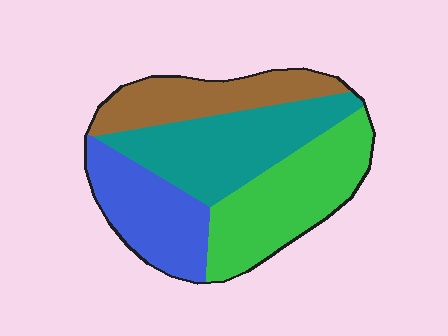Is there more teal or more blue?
Teal.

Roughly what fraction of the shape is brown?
Brown takes up less than a quarter of the shape.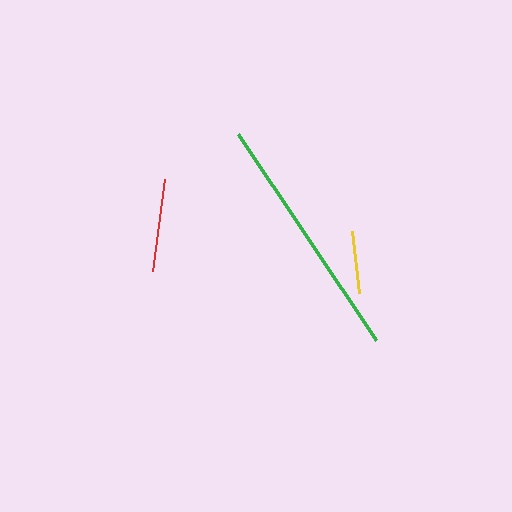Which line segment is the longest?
The green line is the longest at approximately 248 pixels.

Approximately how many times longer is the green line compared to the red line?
The green line is approximately 2.7 times the length of the red line.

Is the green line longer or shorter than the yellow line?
The green line is longer than the yellow line.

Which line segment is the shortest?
The yellow line is the shortest at approximately 62 pixels.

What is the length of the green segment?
The green segment is approximately 248 pixels long.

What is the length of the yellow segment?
The yellow segment is approximately 62 pixels long.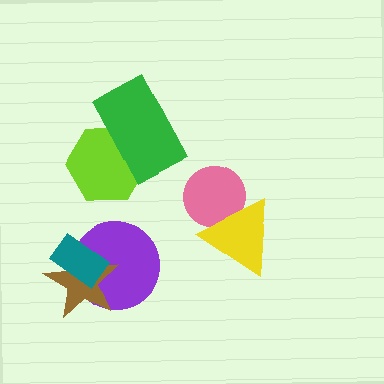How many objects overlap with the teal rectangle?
2 objects overlap with the teal rectangle.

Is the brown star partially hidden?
Yes, it is partially covered by another shape.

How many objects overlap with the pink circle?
1 object overlaps with the pink circle.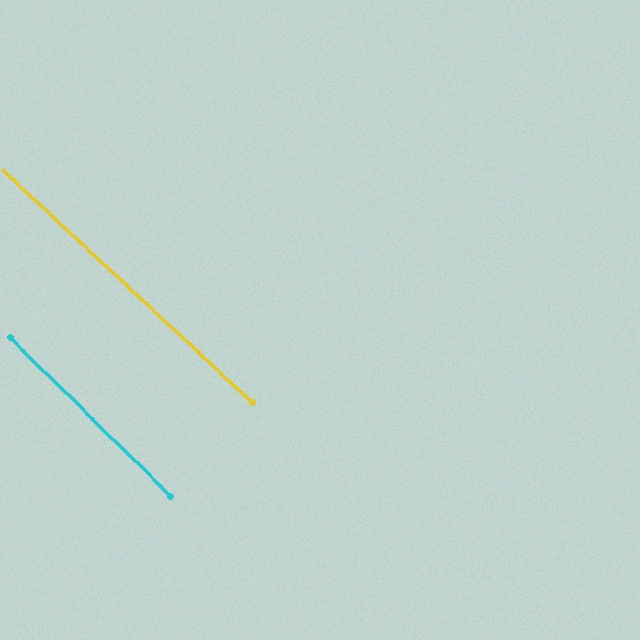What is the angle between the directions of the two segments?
Approximately 2 degrees.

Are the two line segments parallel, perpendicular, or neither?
Parallel — their directions differ by only 1.9°.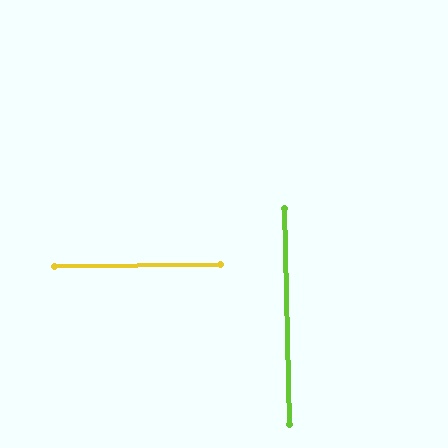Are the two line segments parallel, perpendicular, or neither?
Perpendicular — they meet at approximately 89°.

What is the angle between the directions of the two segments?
Approximately 89 degrees.